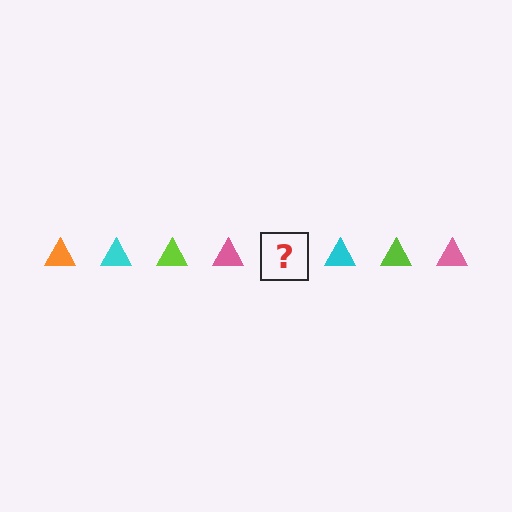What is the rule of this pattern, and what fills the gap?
The rule is that the pattern cycles through orange, cyan, lime, pink triangles. The gap should be filled with an orange triangle.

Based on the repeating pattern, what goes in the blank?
The blank should be an orange triangle.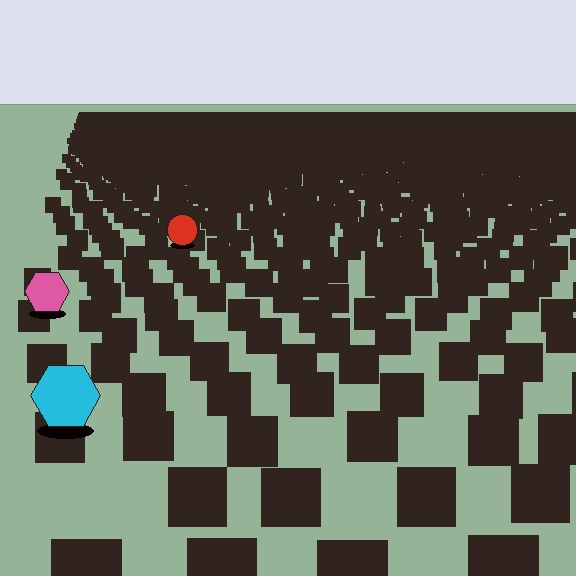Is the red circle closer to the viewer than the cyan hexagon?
No. The cyan hexagon is closer — you can tell from the texture gradient: the ground texture is coarser near it.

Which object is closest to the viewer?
The cyan hexagon is closest. The texture marks near it are larger and more spread out.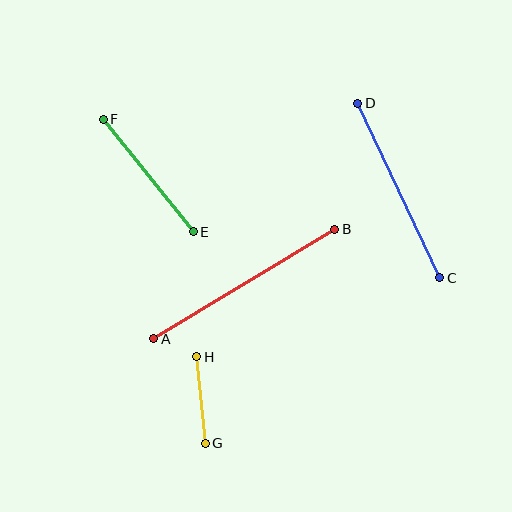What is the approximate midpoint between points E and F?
The midpoint is at approximately (148, 175) pixels.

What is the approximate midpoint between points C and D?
The midpoint is at approximately (399, 191) pixels.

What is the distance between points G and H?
The distance is approximately 87 pixels.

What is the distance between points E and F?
The distance is approximately 144 pixels.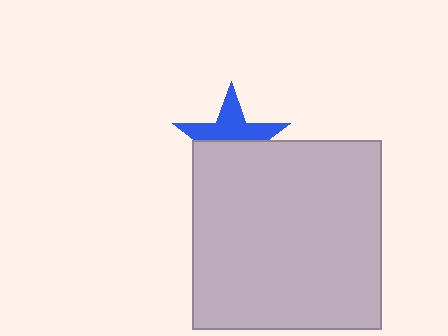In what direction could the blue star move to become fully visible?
The blue star could move up. That would shift it out from behind the light gray square entirely.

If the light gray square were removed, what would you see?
You would see the complete blue star.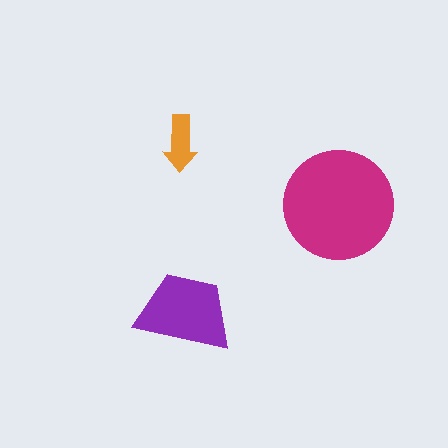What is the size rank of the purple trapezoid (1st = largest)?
2nd.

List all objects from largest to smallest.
The magenta circle, the purple trapezoid, the orange arrow.